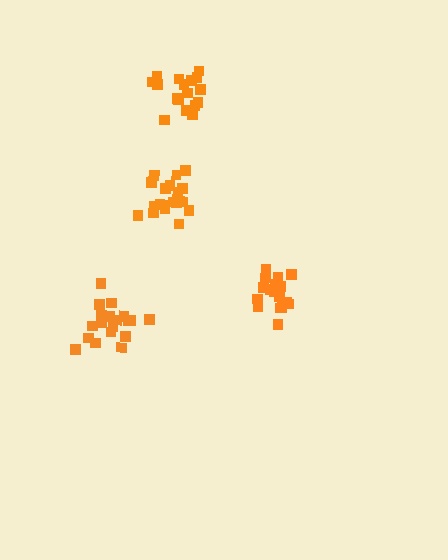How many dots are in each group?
Group 1: 18 dots, Group 2: 18 dots, Group 3: 19 dots, Group 4: 21 dots (76 total).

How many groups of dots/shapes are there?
There are 4 groups.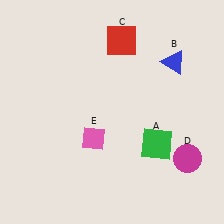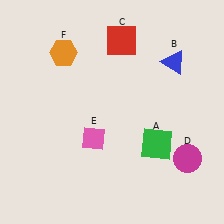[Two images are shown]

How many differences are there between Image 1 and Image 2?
There is 1 difference between the two images.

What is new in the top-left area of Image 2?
An orange hexagon (F) was added in the top-left area of Image 2.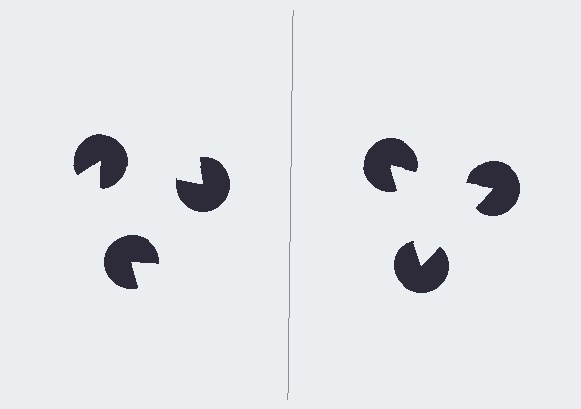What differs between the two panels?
The pac-man discs are positioned identically on both sides; only the wedge orientations differ. On the right they align to a triangle; on the left they are misaligned.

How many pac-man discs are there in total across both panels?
6 — 3 on each side.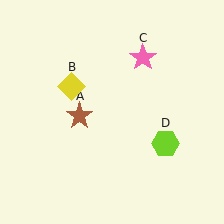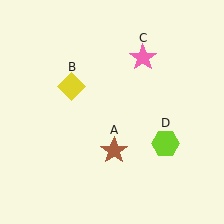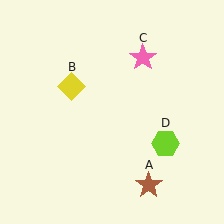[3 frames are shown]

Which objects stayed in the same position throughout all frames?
Yellow diamond (object B) and pink star (object C) and lime hexagon (object D) remained stationary.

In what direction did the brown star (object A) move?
The brown star (object A) moved down and to the right.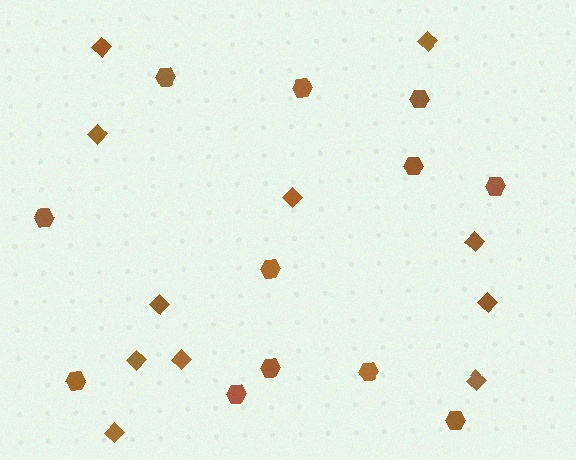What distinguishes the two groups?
There are 2 groups: one group of diamonds (11) and one group of hexagons (12).